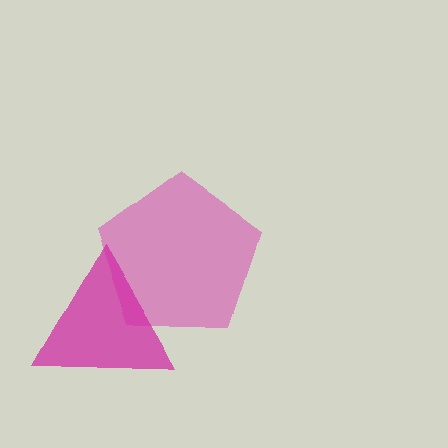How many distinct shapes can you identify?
There are 2 distinct shapes: a pink pentagon, a magenta triangle.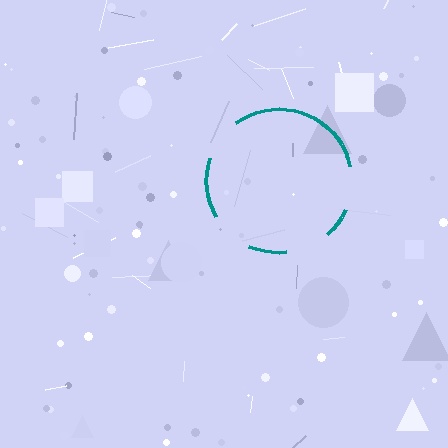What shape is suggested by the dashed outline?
The dashed outline suggests a circle.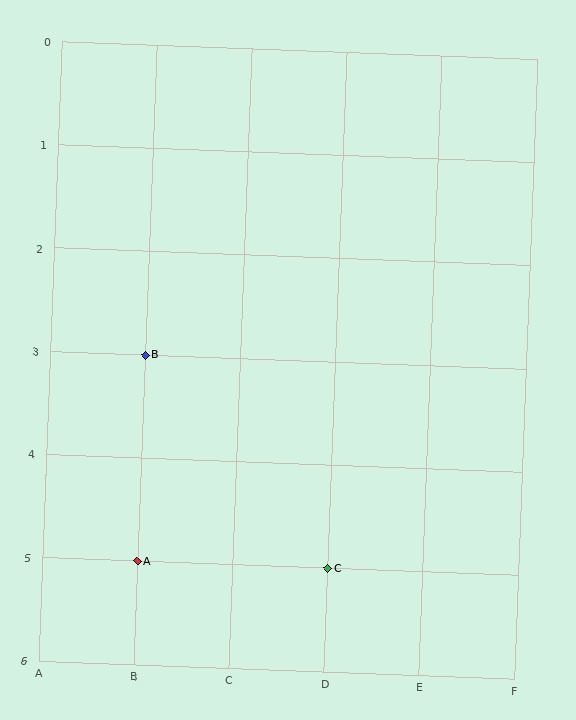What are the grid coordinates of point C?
Point C is at grid coordinates (D, 5).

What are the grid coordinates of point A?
Point A is at grid coordinates (B, 5).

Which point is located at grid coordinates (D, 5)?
Point C is at (D, 5).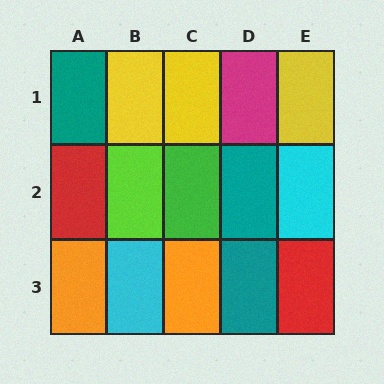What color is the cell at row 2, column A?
Red.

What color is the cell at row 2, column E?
Cyan.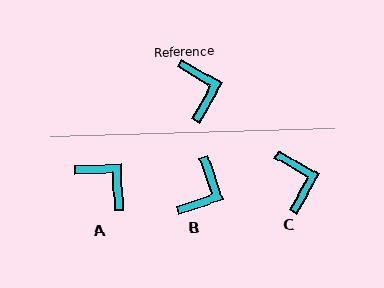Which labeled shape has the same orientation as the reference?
C.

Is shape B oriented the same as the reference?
No, it is off by about 42 degrees.